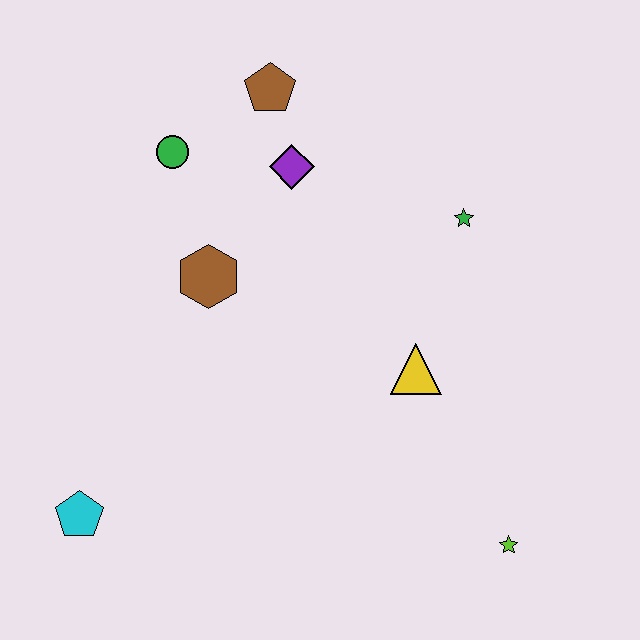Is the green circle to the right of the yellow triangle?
No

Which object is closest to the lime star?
The yellow triangle is closest to the lime star.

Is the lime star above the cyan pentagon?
No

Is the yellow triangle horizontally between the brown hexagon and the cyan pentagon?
No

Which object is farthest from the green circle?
The lime star is farthest from the green circle.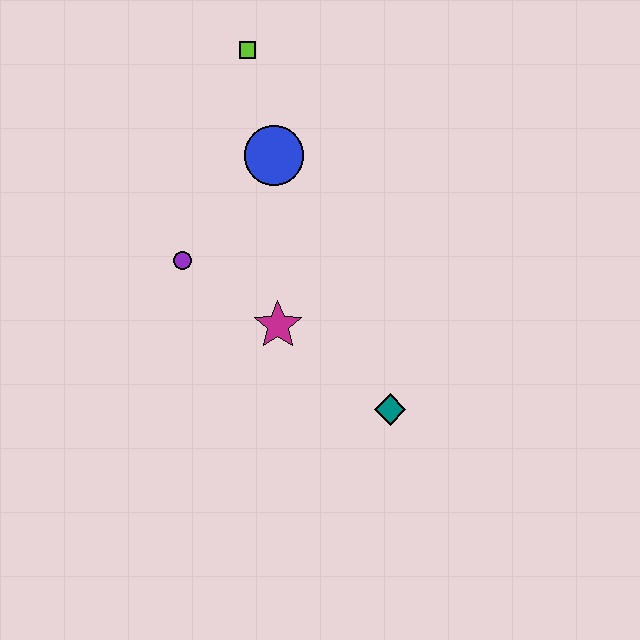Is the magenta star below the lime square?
Yes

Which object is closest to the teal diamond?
The magenta star is closest to the teal diamond.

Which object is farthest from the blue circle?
The teal diamond is farthest from the blue circle.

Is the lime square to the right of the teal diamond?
No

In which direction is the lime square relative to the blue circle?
The lime square is above the blue circle.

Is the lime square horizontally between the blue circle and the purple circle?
Yes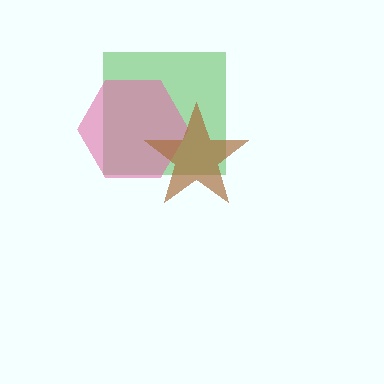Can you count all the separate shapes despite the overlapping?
Yes, there are 3 separate shapes.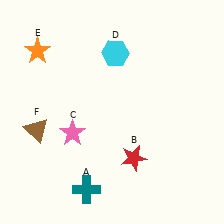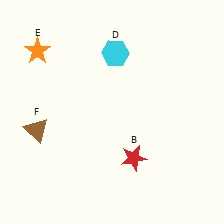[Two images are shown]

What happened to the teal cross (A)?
The teal cross (A) was removed in Image 2. It was in the bottom-left area of Image 1.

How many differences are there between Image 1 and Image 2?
There are 2 differences between the two images.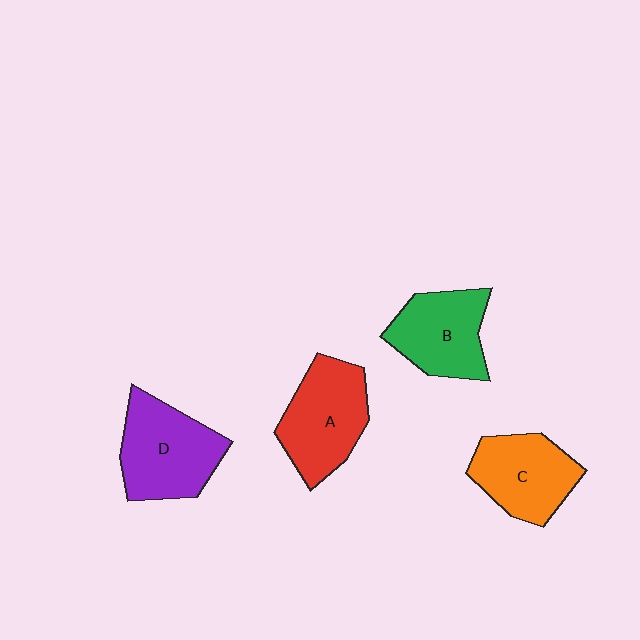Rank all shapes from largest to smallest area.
From largest to smallest: D (purple), A (red), B (green), C (orange).